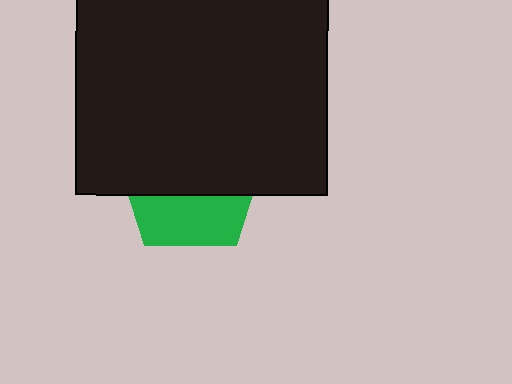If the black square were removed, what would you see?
You would see the complete green pentagon.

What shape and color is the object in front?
The object in front is a black square.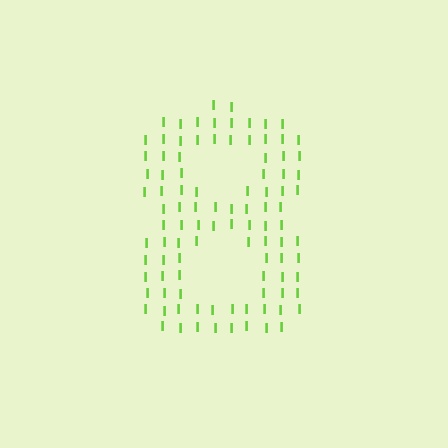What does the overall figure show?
The overall figure shows the digit 8.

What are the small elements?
The small elements are letter I's.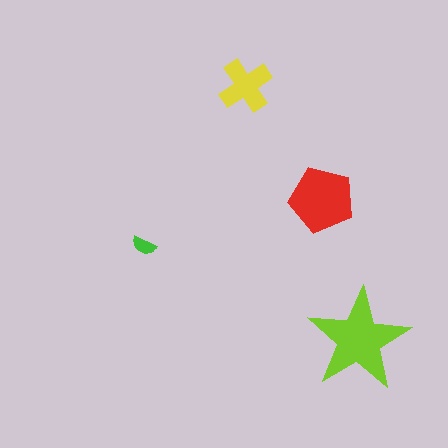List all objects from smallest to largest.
The green semicircle, the yellow cross, the red pentagon, the lime star.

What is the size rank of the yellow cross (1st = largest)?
3rd.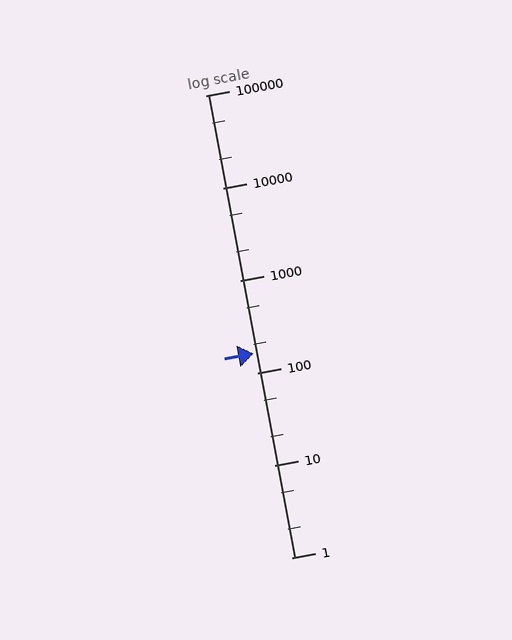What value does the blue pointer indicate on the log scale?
The pointer indicates approximately 160.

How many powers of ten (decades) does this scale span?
The scale spans 5 decades, from 1 to 100000.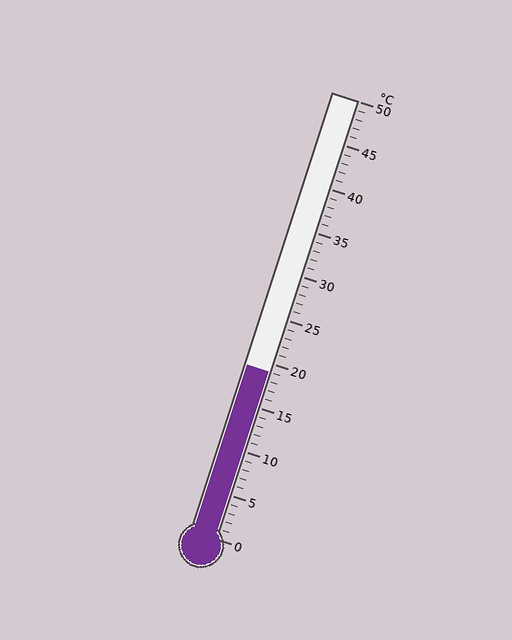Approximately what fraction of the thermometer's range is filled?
The thermometer is filled to approximately 40% of its range.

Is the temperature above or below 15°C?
The temperature is above 15°C.